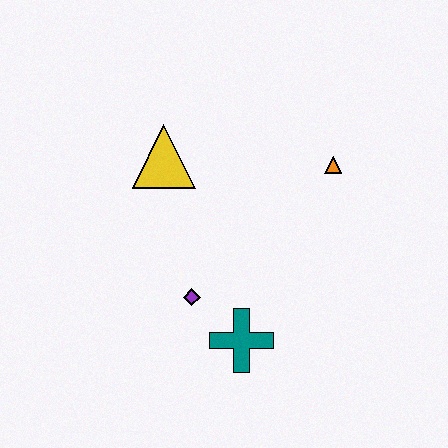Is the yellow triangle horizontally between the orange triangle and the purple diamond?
No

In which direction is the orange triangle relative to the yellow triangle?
The orange triangle is to the right of the yellow triangle.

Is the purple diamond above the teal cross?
Yes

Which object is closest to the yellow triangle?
The purple diamond is closest to the yellow triangle.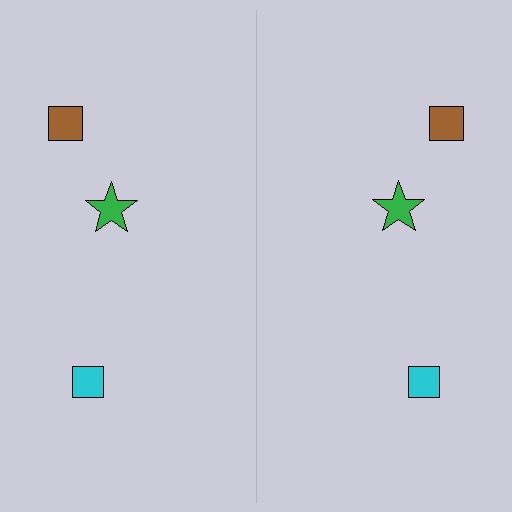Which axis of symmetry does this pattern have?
The pattern has a vertical axis of symmetry running through the center of the image.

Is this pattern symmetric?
Yes, this pattern has bilateral (reflection) symmetry.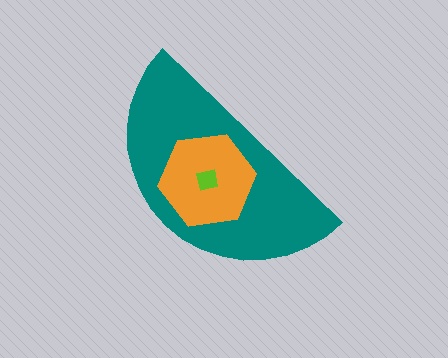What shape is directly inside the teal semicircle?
The orange hexagon.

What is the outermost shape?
The teal semicircle.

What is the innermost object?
The lime square.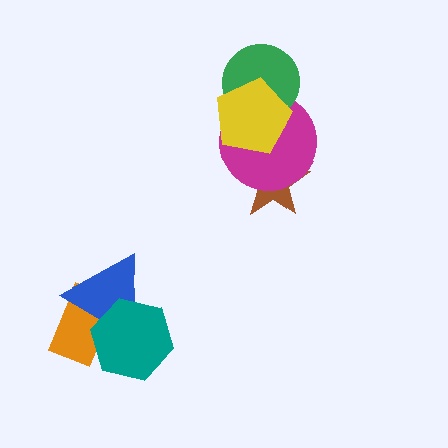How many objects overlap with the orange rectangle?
2 objects overlap with the orange rectangle.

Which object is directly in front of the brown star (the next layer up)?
The magenta circle is directly in front of the brown star.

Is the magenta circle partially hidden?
Yes, it is partially covered by another shape.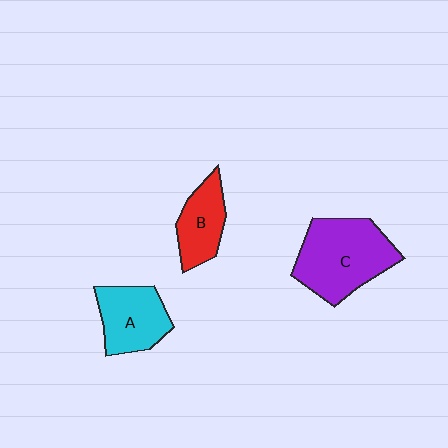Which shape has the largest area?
Shape C (purple).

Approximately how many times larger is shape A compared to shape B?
Approximately 1.2 times.